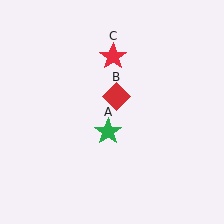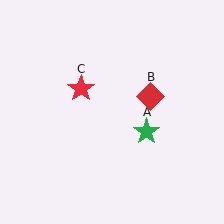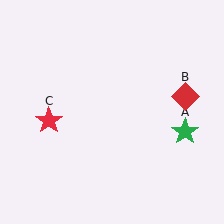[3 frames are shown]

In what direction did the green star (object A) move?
The green star (object A) moved right.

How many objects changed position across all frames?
3 objects changed position: green star (object A), red diamond (object B), red star (object C).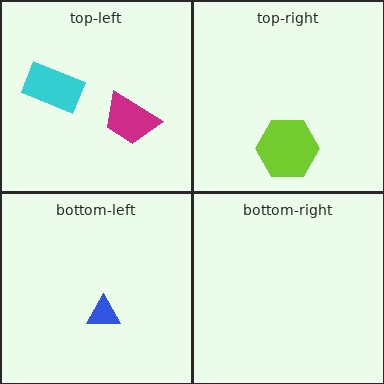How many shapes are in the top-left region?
2.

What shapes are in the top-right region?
The lime hexagon.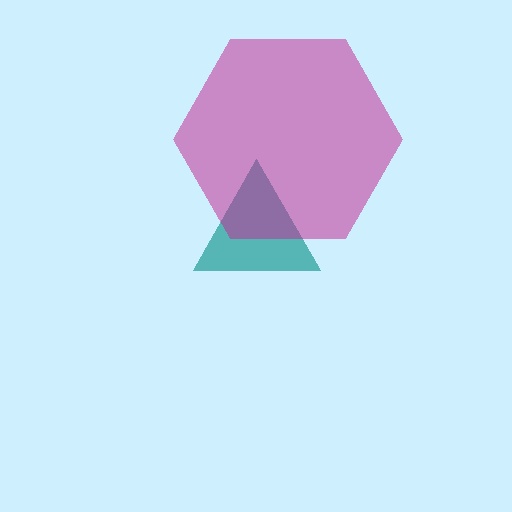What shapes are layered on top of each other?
The layered shapes are: a teal triangle, a magenta hexagon.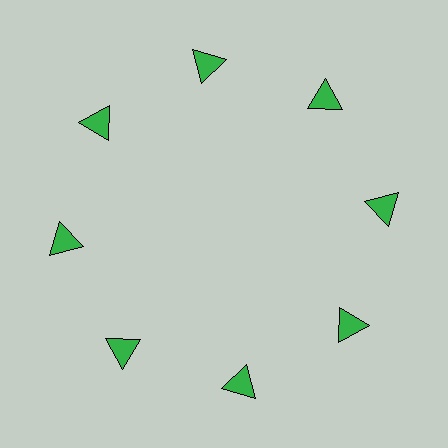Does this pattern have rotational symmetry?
Yes, this pattern has 8-fold rotational symmetry. It looks the same after rotating 45 degrees around the center.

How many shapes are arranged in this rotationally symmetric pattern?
There are 8 shapes, arranged in 8 groups of 1.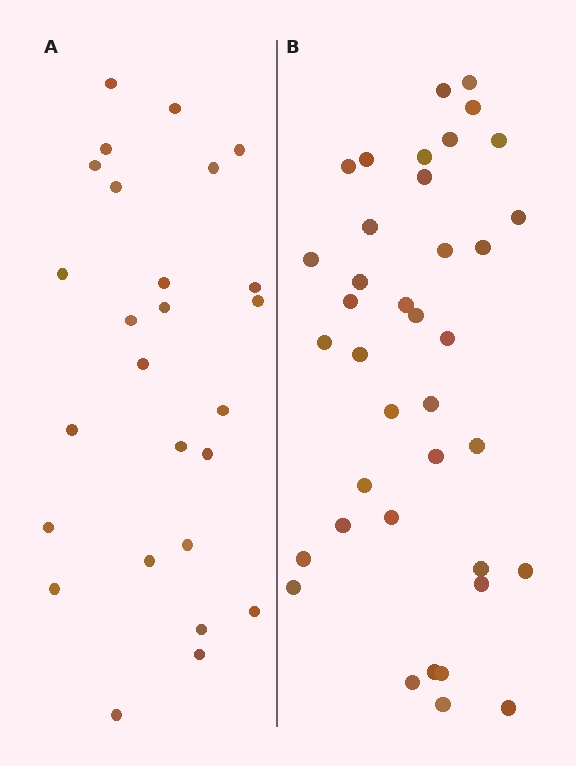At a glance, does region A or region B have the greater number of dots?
Region B (the right region) has more dots.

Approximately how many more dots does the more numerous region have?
Region B has roughly 12 or so more dots than region A.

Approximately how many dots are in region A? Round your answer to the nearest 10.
About 30 dots. (The exact count is 26, which rounds to 30.)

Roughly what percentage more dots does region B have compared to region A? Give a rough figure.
About 45% more.